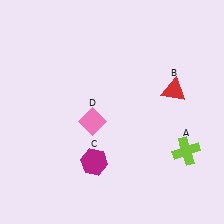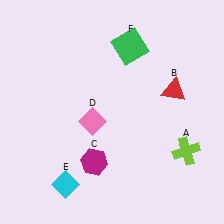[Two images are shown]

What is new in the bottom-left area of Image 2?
A cyan diamond (E) was added in the bottom-left area of Image 2.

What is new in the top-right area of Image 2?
A green square (F) was added in the top-right area of Image 2.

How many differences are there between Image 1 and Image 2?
There are 2 differences between the two images.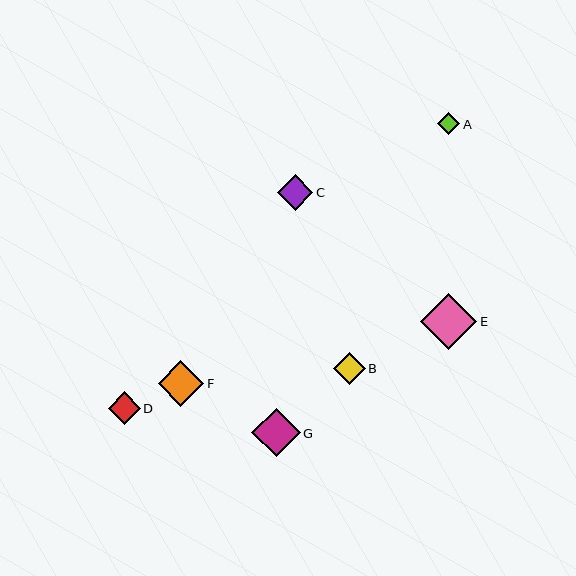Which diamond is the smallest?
Diamond A is the smallest with a size of approximately 22 pixels.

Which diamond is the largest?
Diamond E is the largest with a size of approximately 56 pixels.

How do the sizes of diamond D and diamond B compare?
Diamond D and diamond B are approximately the same size.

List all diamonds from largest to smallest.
From largest to smallest: E, G, F, C, D, B, A.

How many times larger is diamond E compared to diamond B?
Diamond E is approximately 1.7 times the size of diamond B.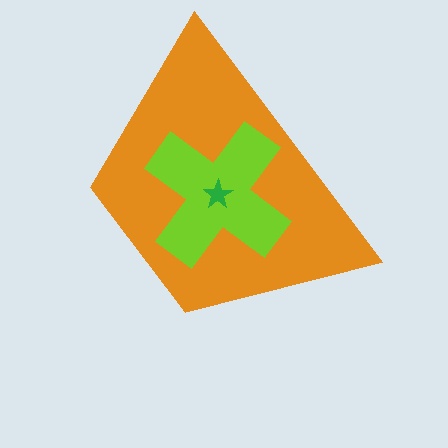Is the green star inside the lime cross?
Yes.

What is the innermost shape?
The green star.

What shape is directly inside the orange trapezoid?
The lime cross.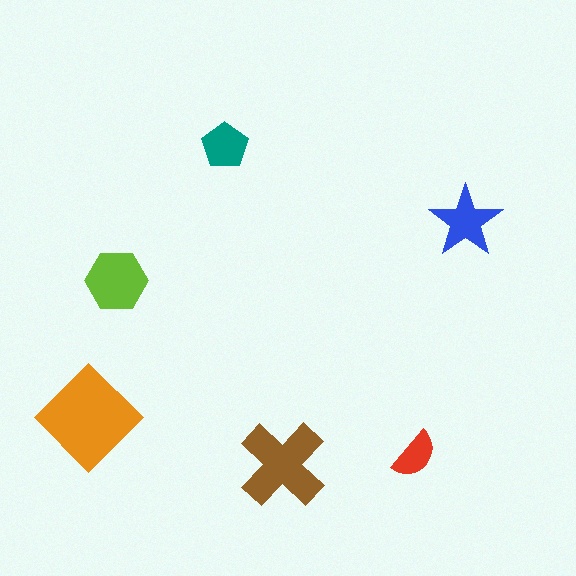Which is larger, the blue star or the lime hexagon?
The lime hexagon.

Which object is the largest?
The orange diamond.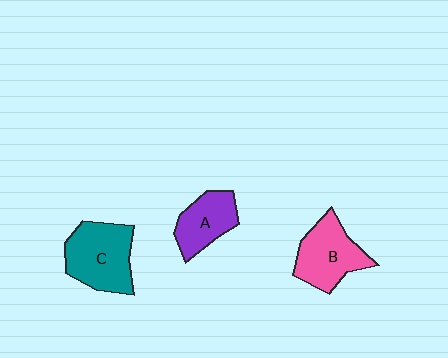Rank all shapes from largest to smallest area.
From largest to smallest: C (teal), B (pink), A (purple).